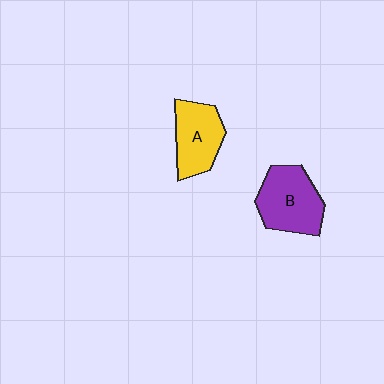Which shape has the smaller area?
Shape A (yellow).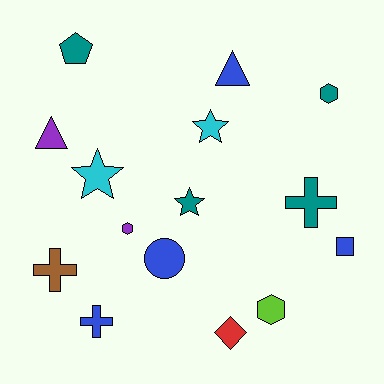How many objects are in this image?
There are 15 objects.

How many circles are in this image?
There is 1 circle.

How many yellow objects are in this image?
There are no yellow objects.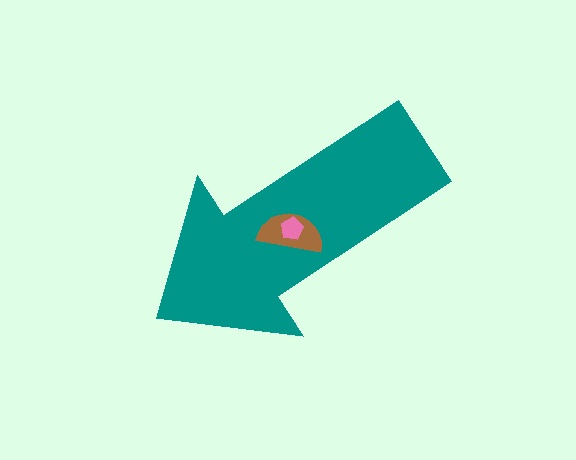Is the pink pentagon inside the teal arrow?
Yes.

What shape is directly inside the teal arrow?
The brown semicircle.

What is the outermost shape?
The teal arrow.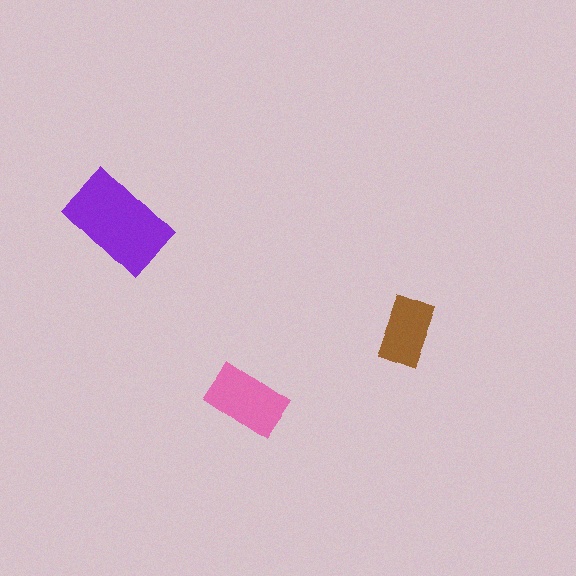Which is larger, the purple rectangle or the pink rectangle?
The purple one.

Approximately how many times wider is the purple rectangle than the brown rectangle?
About 1.5 times wider.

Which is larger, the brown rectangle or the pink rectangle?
The pink one.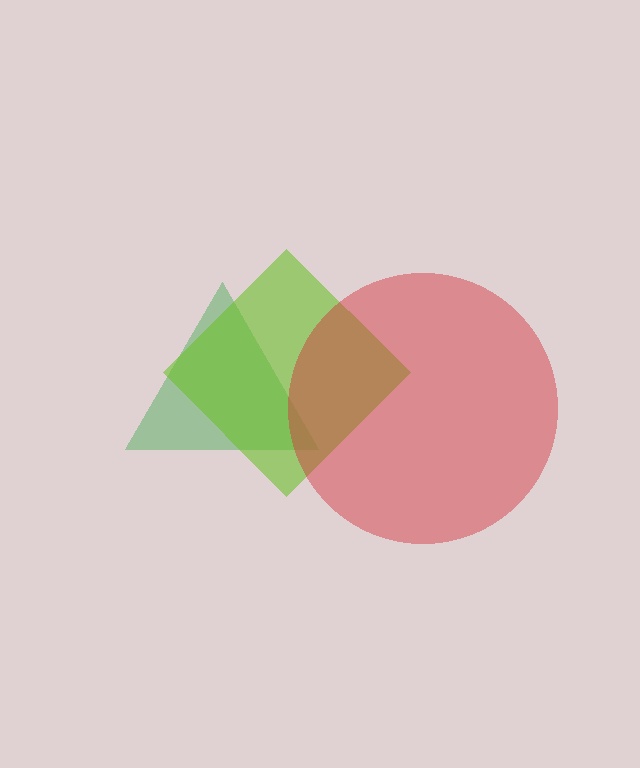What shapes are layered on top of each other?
The layered shapes are: a green triangle, a lime diamond, a red circle.